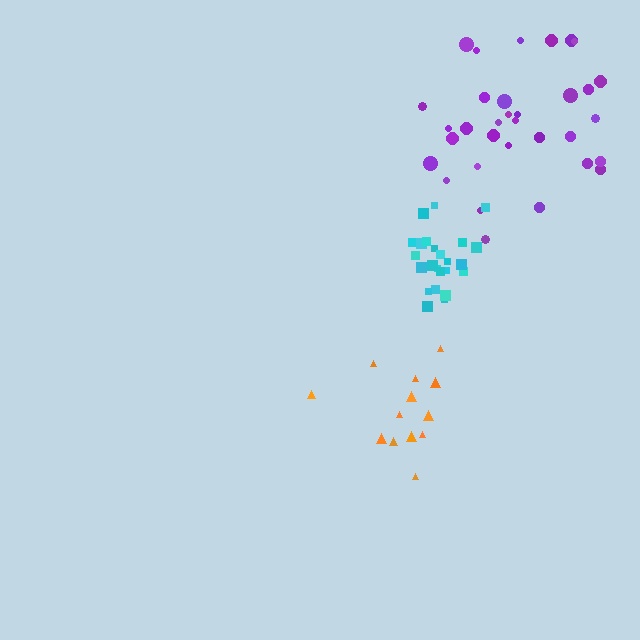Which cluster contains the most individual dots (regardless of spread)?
Purple (33).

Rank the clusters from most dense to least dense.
cyan, orange, purple.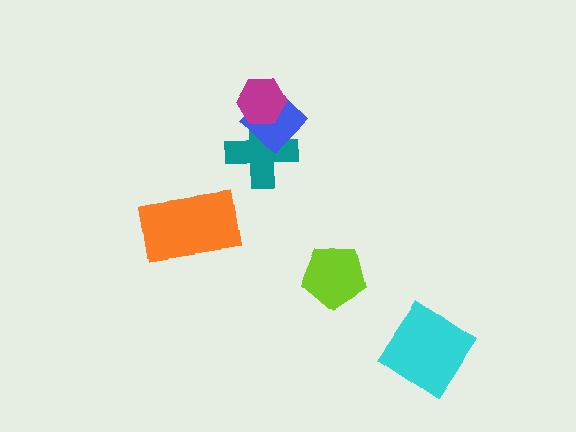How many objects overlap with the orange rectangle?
0 objects overlap with the orange rectangle.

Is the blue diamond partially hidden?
Yes, it is partially covered by another shape.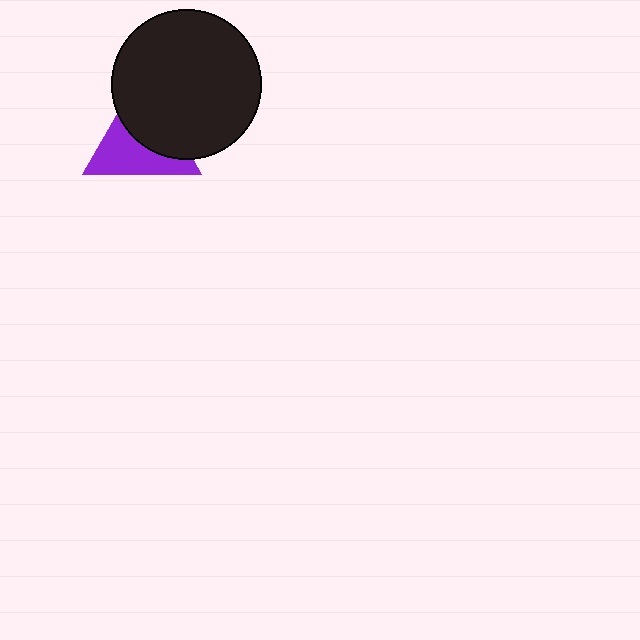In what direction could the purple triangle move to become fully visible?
The purple triangle could move toward the lower-left. That would shift it out from behind the black circle entirely.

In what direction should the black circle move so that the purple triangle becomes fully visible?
The black circle should move toward the upper-right. That is the shortest direction to clear the overlap and leave the purple triangle fully visible.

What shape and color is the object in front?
The object in front is a black circle.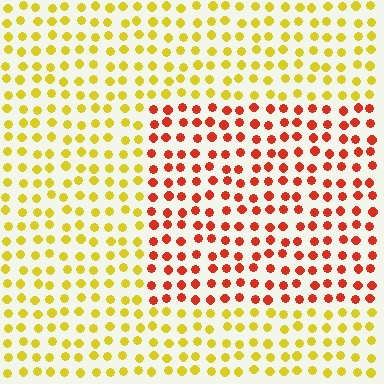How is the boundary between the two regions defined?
The boundary is defined purely by a slight shift in hue (about 52 degrees). Spacing, size, and orientation are identical on both sides.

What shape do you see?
I see a rectangle.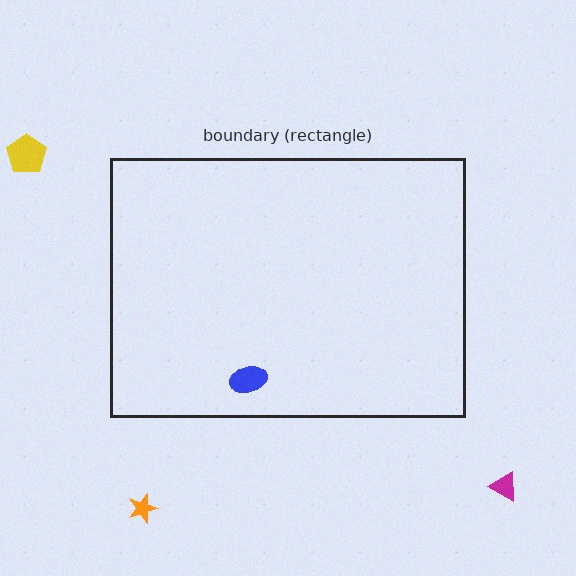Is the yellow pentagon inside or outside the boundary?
Outside.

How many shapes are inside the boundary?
1 inside, 3 outside.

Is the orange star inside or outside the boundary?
Outside.